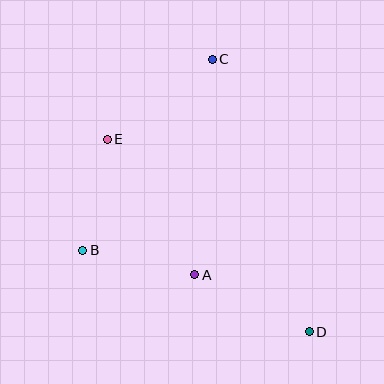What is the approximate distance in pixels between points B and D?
The distance between B and D is approximately 241 pixels.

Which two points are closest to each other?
Points B and E are closest to each other.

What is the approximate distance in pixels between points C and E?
The distance between C and E is approximately 132 pixels.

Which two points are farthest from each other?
Points C and D are farthest from each other.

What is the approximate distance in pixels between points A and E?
The distance between A and E is approximately 161 pixels.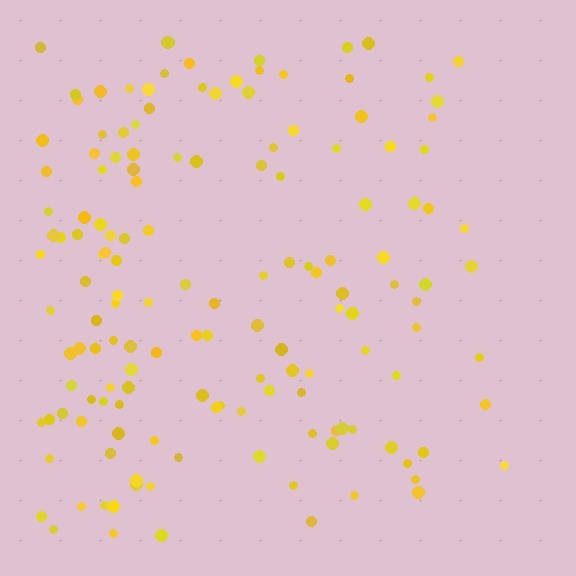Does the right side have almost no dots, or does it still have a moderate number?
Still a moderate number, just noticeably fewer than the left.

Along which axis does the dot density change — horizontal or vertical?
Horizontal.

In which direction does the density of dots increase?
From right to left, with the left side densest.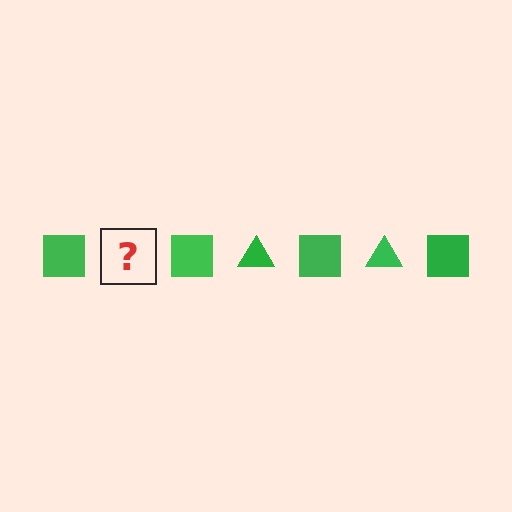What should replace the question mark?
The question mark should be replaced with a green triangle.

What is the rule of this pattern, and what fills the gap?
The rule is that the pattern cycles through square, triangle shapes in green. The gap should be filled with a green triangle.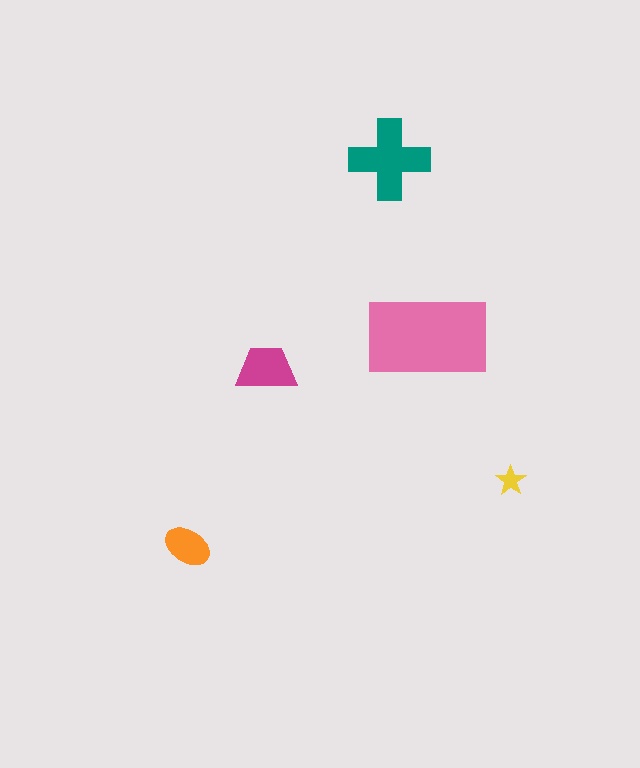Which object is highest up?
The teal cross is topmost.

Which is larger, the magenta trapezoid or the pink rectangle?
The pink rectangle.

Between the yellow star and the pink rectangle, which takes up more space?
The pink rectangle.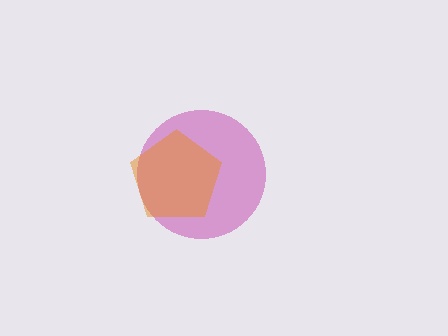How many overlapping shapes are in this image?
There are 2 overlapping shapes in the image.